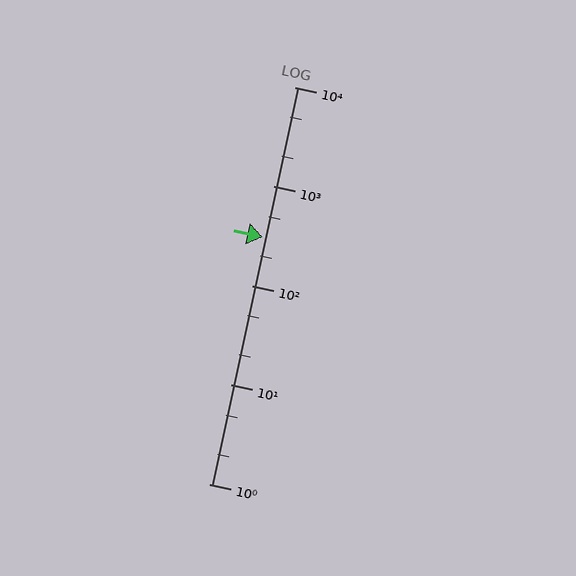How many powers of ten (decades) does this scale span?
The scale spans 4 decades, from 1 to 10000.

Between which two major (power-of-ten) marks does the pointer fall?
The pointer is between 100 and 1000.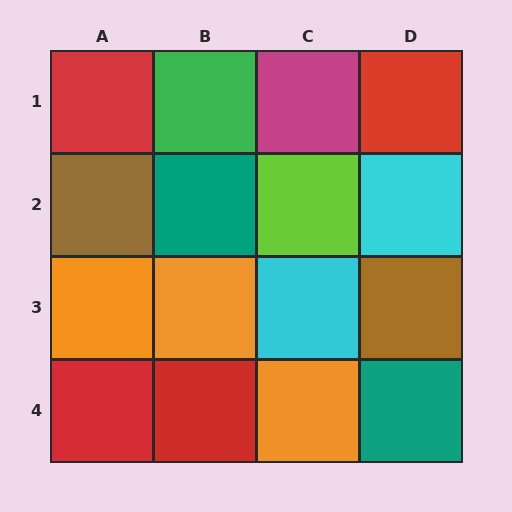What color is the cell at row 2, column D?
Cyan.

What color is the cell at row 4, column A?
Red.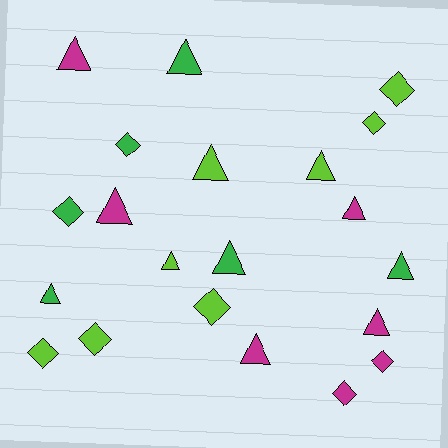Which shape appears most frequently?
Triangle, with 12 objects.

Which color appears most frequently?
Lime, with 8 objects.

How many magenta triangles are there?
There are 5 magenta triangles.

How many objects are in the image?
There are 21 objects.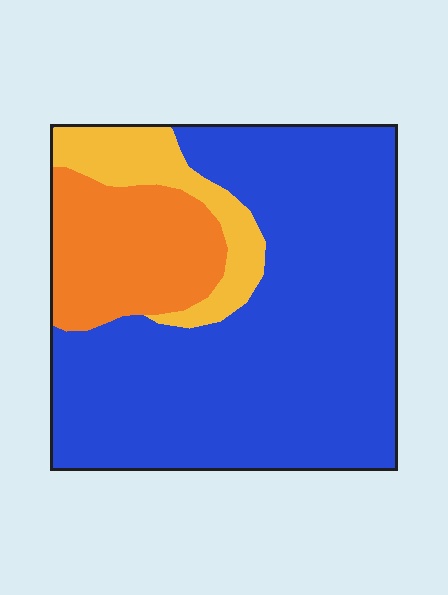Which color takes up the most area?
Blue, at roughly 70%.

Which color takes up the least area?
Yellow, at roughly 10%.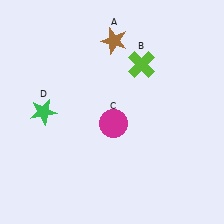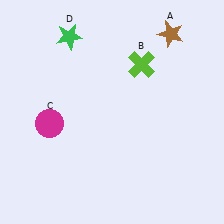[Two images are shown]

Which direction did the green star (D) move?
The green star (D) moved up.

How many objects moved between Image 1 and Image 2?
3 objects moved between the two images.